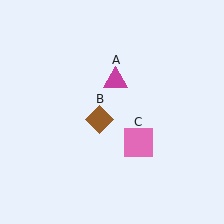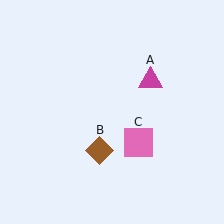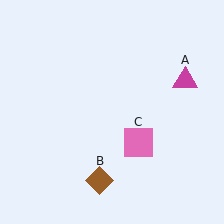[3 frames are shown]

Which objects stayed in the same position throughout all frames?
Pink square (object C) remained stationary.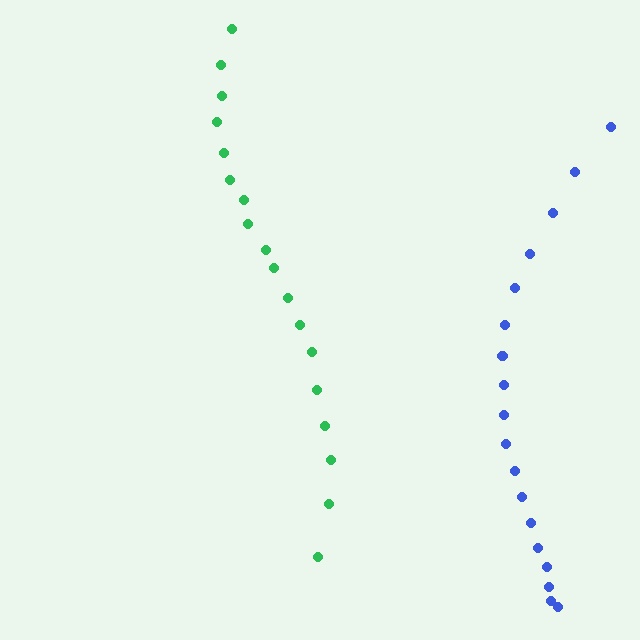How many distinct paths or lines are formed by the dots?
There are 2 distinct paths.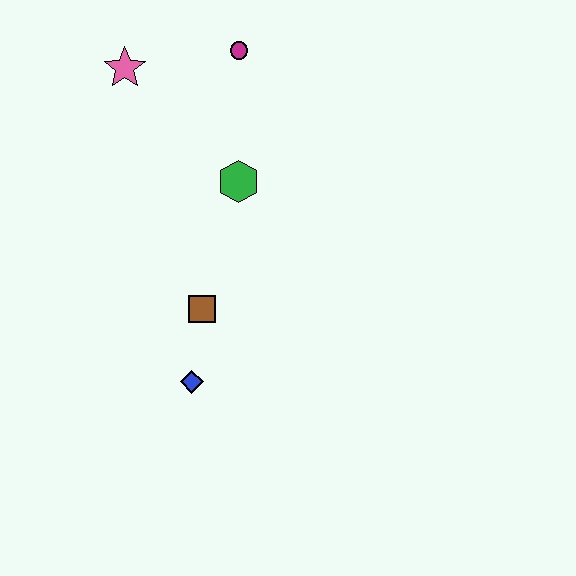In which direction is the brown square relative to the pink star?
The brown square is below the pink star.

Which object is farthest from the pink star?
The blue diamond is farthest from the pink star.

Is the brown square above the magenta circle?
No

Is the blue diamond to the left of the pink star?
No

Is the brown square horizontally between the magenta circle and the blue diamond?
Yes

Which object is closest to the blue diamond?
The brown square is closest to the blue diamond.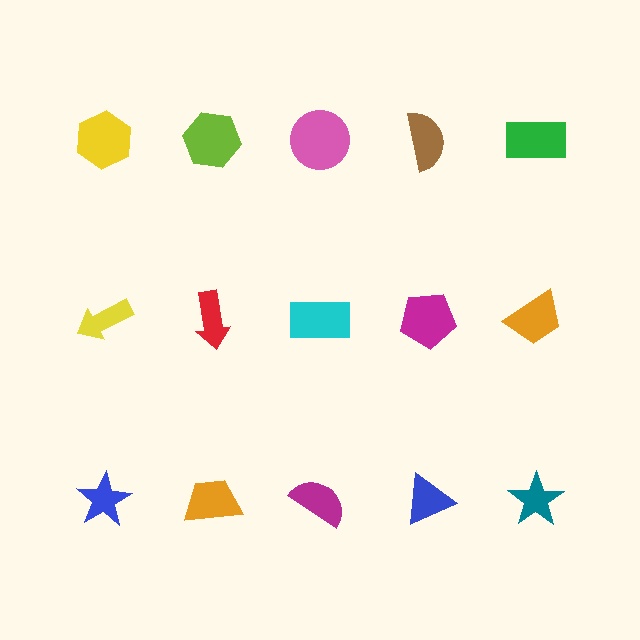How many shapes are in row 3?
5 shapes.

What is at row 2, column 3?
A cyan rectangle.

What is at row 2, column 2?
A red arrow.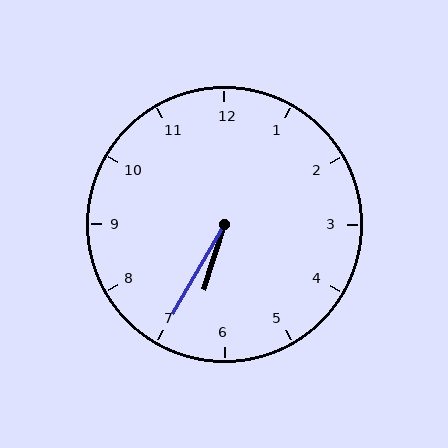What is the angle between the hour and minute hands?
Approximately 12 degrees.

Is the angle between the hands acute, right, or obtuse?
It is acute.